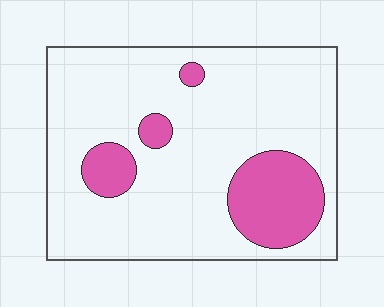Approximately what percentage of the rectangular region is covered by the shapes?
Approximately 20%.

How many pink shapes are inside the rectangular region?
4.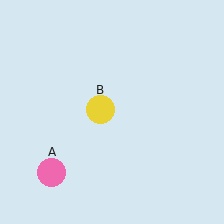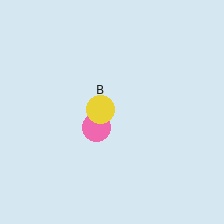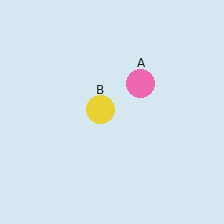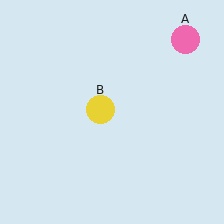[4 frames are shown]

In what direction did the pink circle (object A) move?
The pink circle (object A) moved up and to the right.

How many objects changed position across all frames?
1 object changed position: pink circle (object A).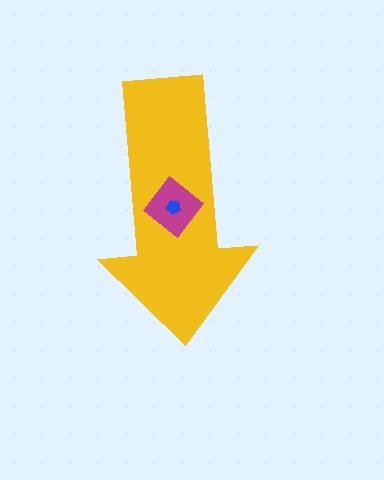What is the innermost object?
The blue pentagon.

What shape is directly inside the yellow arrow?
The magenta diamond.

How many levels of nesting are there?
3.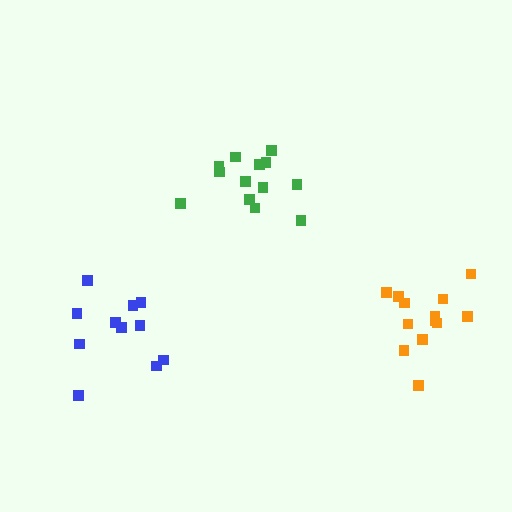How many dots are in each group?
Group 1: 11 dots, Group 2: 13 dots, Group 3: 13 dots (37 total).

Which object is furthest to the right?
The orange cluster is rightmost.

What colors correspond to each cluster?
The clusters are colored: blue, orange, green.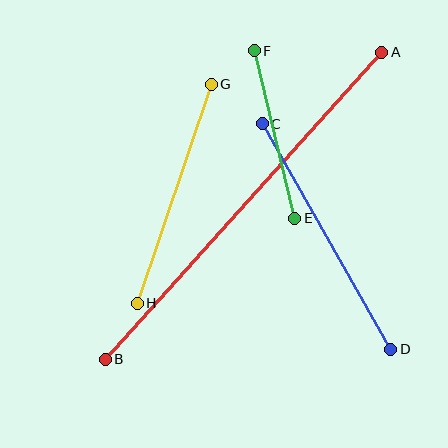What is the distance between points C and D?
The distance is approximately 260 pixels.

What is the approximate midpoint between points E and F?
The midpoint is at approximately (275, 135) pixels.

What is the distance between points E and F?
The distance is approximately 172 pixels.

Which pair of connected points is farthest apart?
Points A and B are farthest apart.